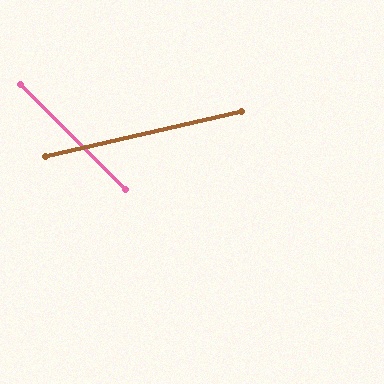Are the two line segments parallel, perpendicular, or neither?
Neither parallel nor perpendicular — they differ by about 58°.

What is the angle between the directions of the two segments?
Approximately 58 degrees.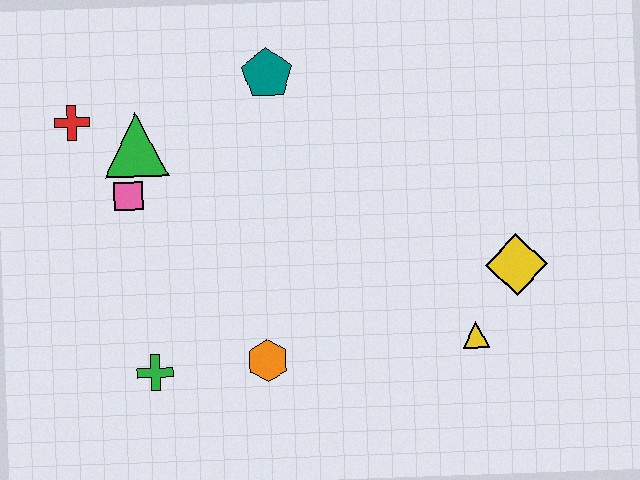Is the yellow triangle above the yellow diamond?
No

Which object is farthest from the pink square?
The yellow diamond is farthest from the pink square.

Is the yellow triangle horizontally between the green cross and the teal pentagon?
No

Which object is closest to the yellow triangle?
The yellow diamond is closest to the yellow triangle.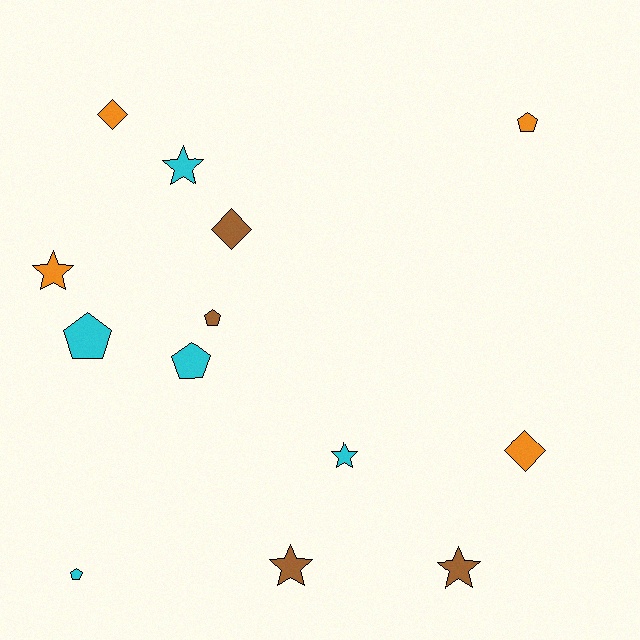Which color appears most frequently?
Cyan, with 5 objects.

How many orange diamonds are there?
There are 2 orange diamonds.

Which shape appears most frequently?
Star, with 5 objects.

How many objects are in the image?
There are 13 objects.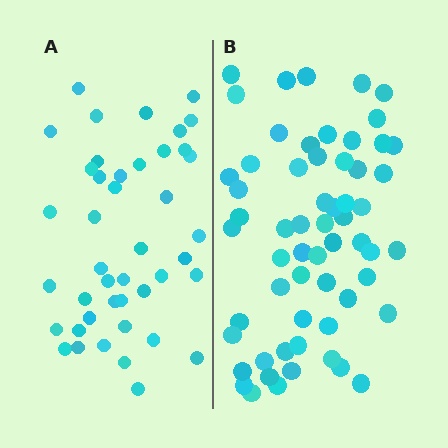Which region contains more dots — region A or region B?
Region B (the right region) has more dots.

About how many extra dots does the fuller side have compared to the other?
Region B has approximately 15 more dots than region A.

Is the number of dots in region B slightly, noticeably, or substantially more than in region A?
Region B has noticeably more, but not dramatically so. The ratio is roughly 1.4 to 1.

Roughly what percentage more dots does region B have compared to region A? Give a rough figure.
About 40% more.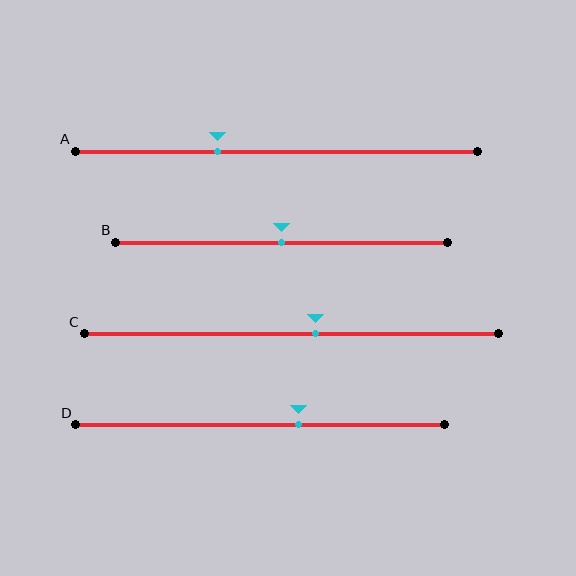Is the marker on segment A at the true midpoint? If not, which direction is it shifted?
No, the marker on segment A is shifted to the left by about 15% of the segment length.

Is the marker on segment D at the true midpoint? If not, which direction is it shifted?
No, the marker on segment D is shifted to the right by about 10% of the segment length.